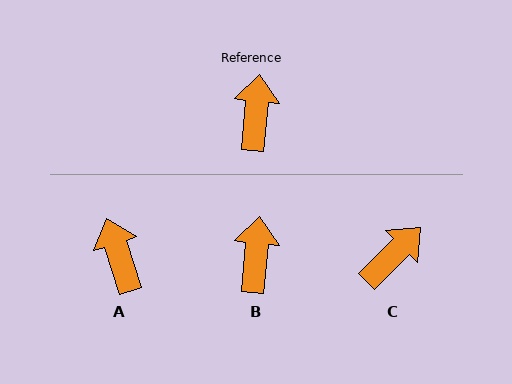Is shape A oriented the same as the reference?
No, it is off by about 23 degrees.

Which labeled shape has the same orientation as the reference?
B.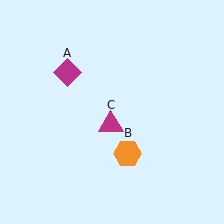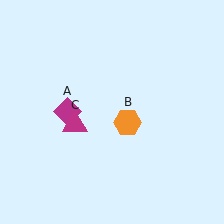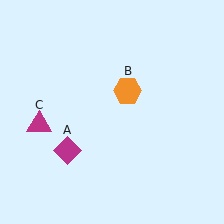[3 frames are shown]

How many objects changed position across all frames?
3 objects changed position: magenta diamond (object A), orange hexagon (object B), magenta triangle (object C).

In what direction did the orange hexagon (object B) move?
The orange hexagon (object B) moved up.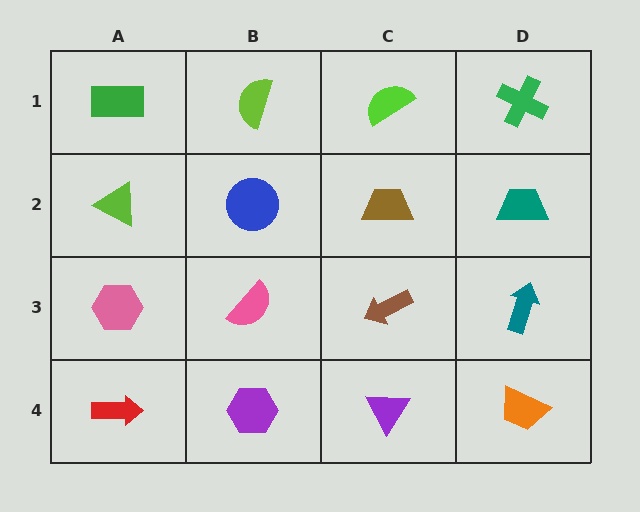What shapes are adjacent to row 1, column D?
A teal trapezoid (row 2, column D), a lime semicircle (row 1, column C).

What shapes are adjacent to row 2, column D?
A green cross (row 1, column D), a teal arrow (row 3, column D), a brown trapezoid (row 2, column C).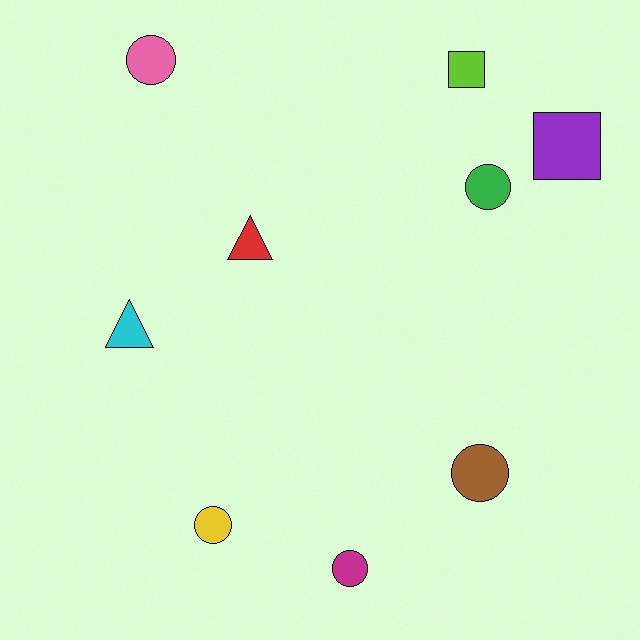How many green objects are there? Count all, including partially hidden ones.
There is 1 green object.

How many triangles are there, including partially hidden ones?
There are 2 triangles.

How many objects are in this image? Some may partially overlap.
There are 9 objects.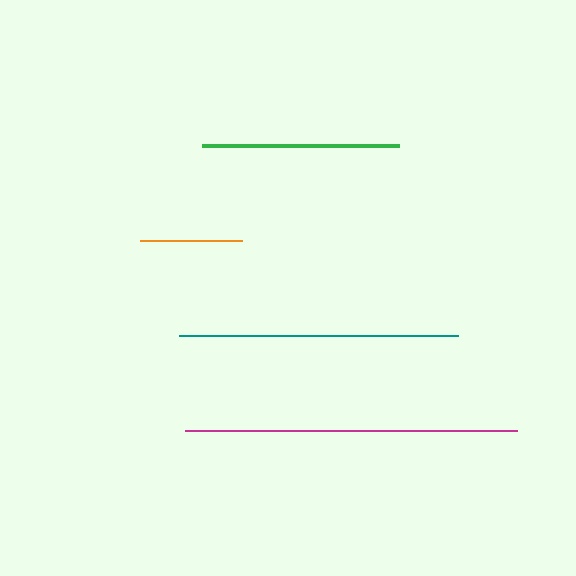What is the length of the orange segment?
The orange segment is approximately 102 pixels long.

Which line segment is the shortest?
The orange line is the shortest at approximately 102 pixels.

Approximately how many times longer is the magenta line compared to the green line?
The magenta line is approximately 1.7 times the length of the green line.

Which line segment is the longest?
The magenta line is the longest at approximately 332 pixels.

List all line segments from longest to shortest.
From longest to shortest: magenta, teal, green, orange.